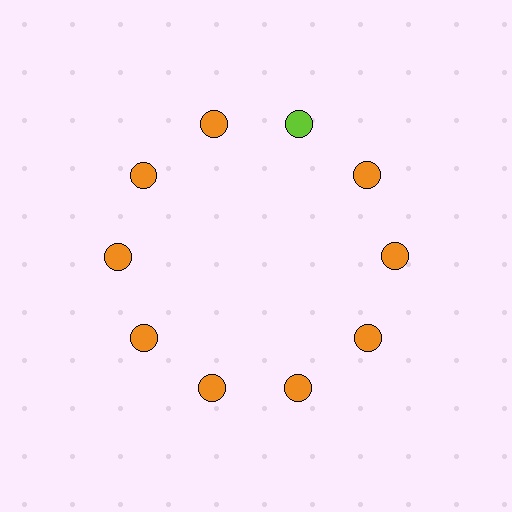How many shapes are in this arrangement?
There are 10 shapes arranged in a ring pattern.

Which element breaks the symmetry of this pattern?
The lime circle at roughly the 1 o'clock position breaks the symmetry. All other shapes are orange circles.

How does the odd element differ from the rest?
It has a different color: lime instead of orange.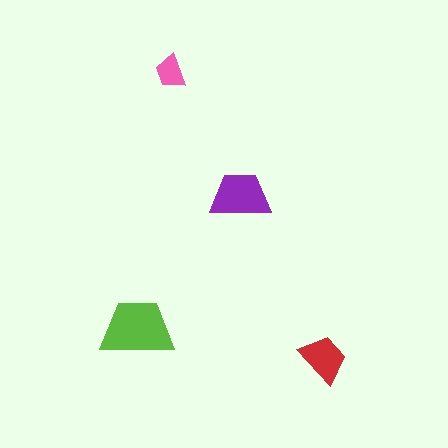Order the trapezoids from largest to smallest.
the lime one, the purple one, the red one, the pink one.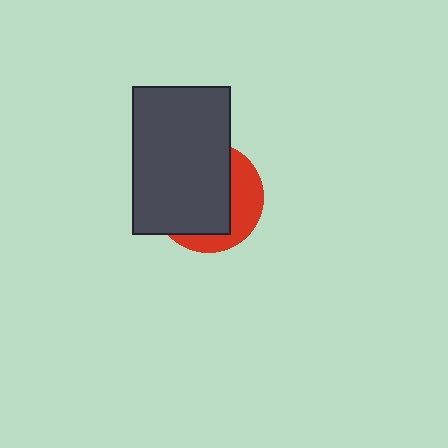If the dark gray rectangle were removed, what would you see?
You would see the complete red circle.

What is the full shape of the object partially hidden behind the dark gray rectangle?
The partially hidden object is a red circle.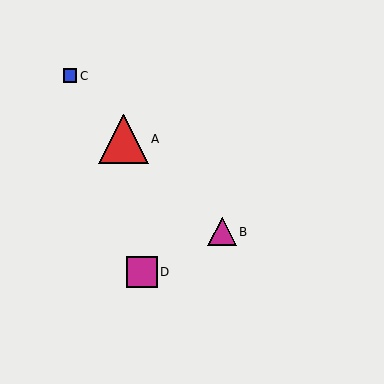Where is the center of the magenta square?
The center of the magenta square is at (142, 272).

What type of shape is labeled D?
Shape D is a magenta square.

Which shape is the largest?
The red triangle (labeled A) is the largest.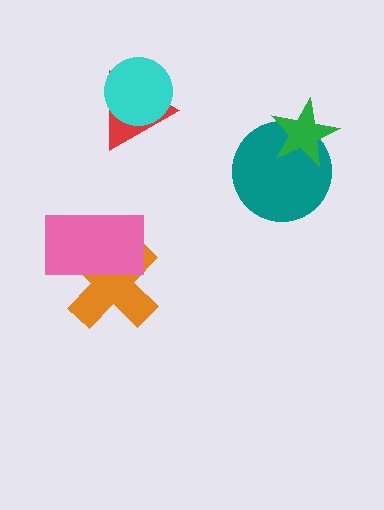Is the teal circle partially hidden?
Yes, it is partially covered by another shape.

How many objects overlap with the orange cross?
1 object overlaps with the orange cross.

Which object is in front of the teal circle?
The green star is in front of the teal circle.